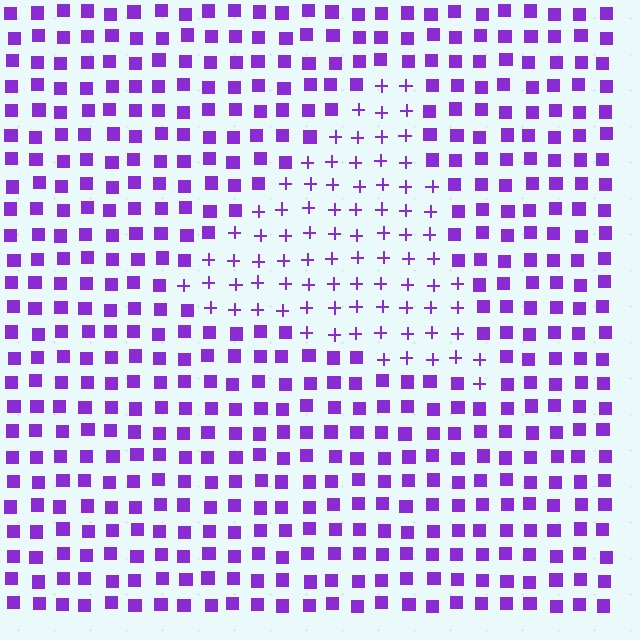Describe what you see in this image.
The image is filled with small purple elements arranged in a uniform grid. A triangle-shaped region contains plus signs, while the surrounding area contains squares. The boundary is defined purely by the change in element shape.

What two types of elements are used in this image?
The image uses plus signs inside the triangle region and squares outside it.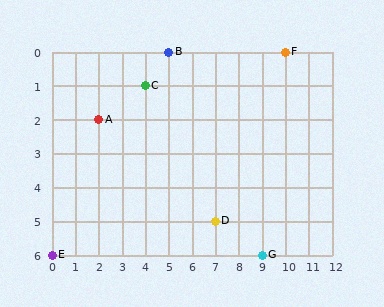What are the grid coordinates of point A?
Point A is at grid coordinates (2, 2).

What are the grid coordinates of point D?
Point D is at grid coordinates (7, 5).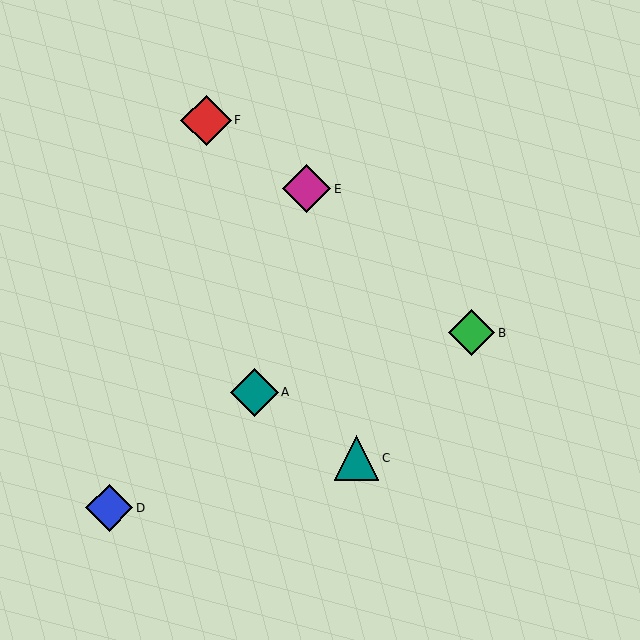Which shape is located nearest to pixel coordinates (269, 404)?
The teal diamond (labeled A) at (254, 392) is nearest to that location.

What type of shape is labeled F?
Shape F is a red diamond.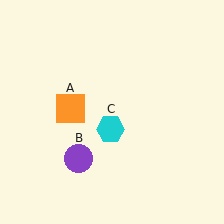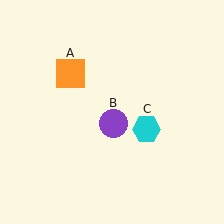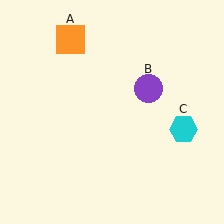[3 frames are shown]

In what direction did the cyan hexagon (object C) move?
The cyan hexagon (object C) moved right.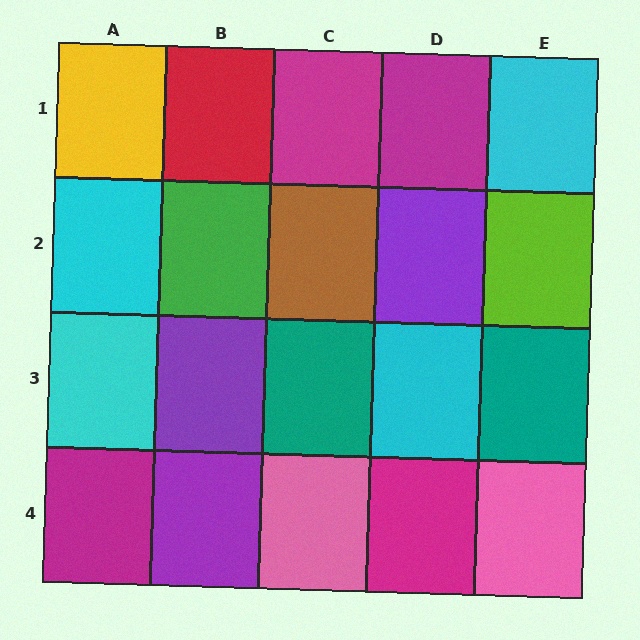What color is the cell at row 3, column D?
Cyan.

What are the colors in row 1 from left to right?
Yellow, red, magenta, magenta, cyan.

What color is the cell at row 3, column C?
Teal.